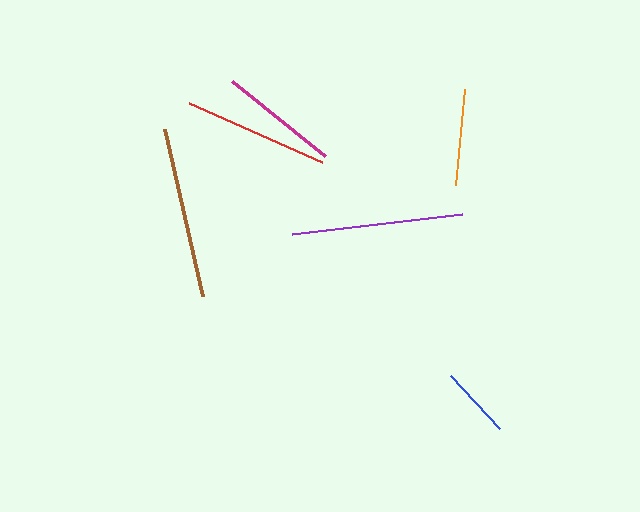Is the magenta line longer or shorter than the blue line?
The magenta line is longer than the blue line.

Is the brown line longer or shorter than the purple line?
The purple line is longer than the brown line.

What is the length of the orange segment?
The orange segment is approximately 97 pixels long.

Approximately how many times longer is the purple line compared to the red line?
The purple line is approximately 1.2 times the length of the red line.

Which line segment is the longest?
The purple line is the longest at approximately 171 pixels.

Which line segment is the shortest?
The blue line is the shortest at approximately 72 pixels.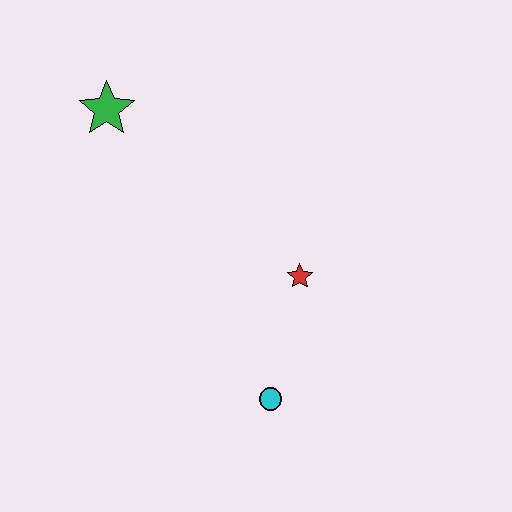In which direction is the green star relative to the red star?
The green star is to the left of the red star.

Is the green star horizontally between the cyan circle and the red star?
No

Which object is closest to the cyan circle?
The red star is closest to the cyan circle.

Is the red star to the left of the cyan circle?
No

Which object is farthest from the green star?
The cyan circle is farthest from the green star.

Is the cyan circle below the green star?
Yes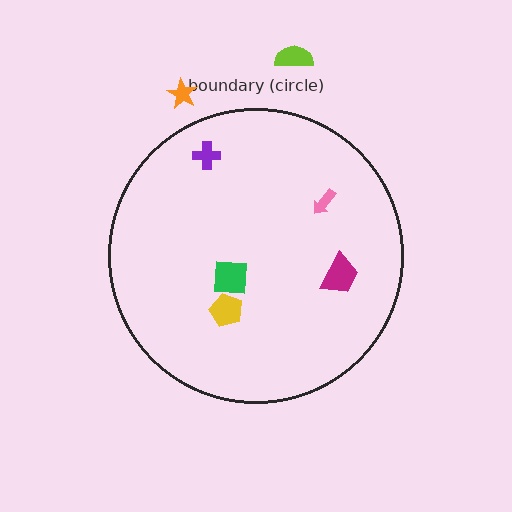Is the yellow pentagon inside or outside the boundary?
Inside.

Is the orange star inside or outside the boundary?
Outside.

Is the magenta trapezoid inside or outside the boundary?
Inside.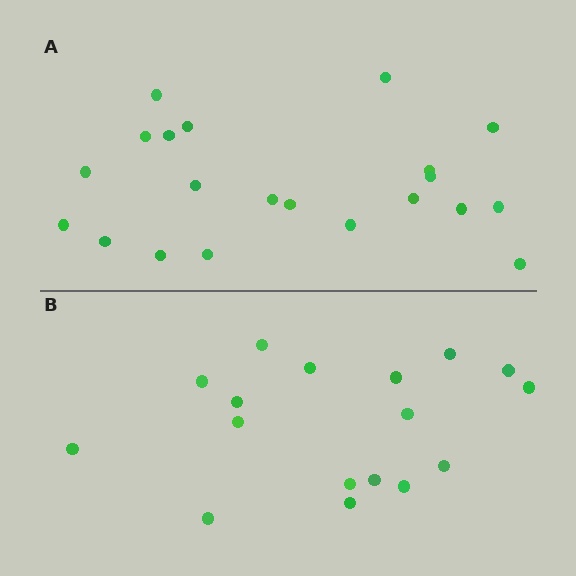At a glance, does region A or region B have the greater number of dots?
Region A (the top region) has more dots.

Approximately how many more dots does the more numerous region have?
Region A has about 4 more dots than region B.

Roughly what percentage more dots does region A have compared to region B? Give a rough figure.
About 25% more.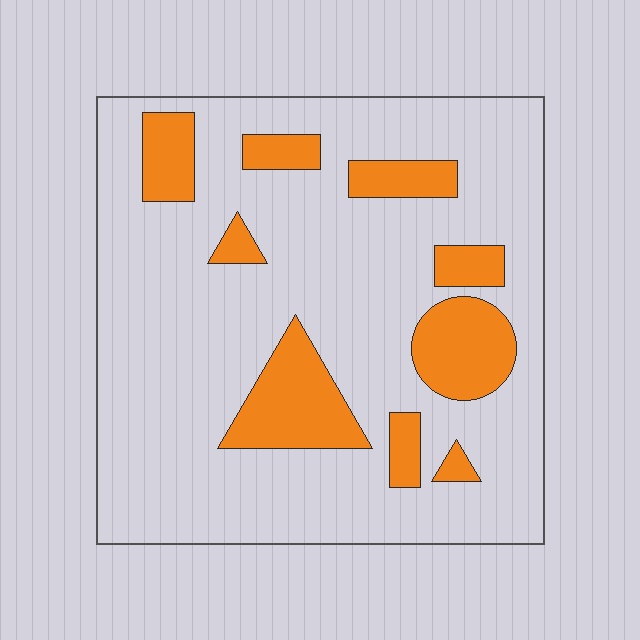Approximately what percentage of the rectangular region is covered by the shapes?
Approximately 20%.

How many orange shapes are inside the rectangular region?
9.